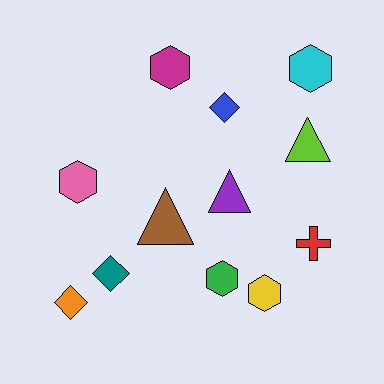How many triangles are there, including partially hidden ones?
There are 3 triangles.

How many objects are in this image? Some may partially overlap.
There are 12 objects.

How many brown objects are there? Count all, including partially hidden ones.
There is 1 brown object.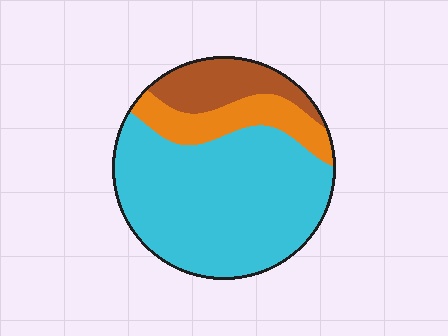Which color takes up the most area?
Cyan, at roughly 70%.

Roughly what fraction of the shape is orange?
Orange covers around 15% of the shape.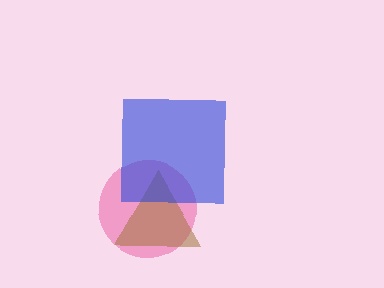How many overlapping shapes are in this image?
There are 3 overlapping shapes in the image.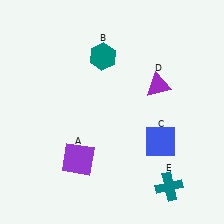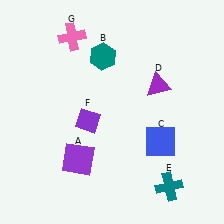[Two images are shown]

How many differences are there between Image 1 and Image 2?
There are 2 differences between the two images.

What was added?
A purple diamond (F), a pink cross (G) were added in Image 2.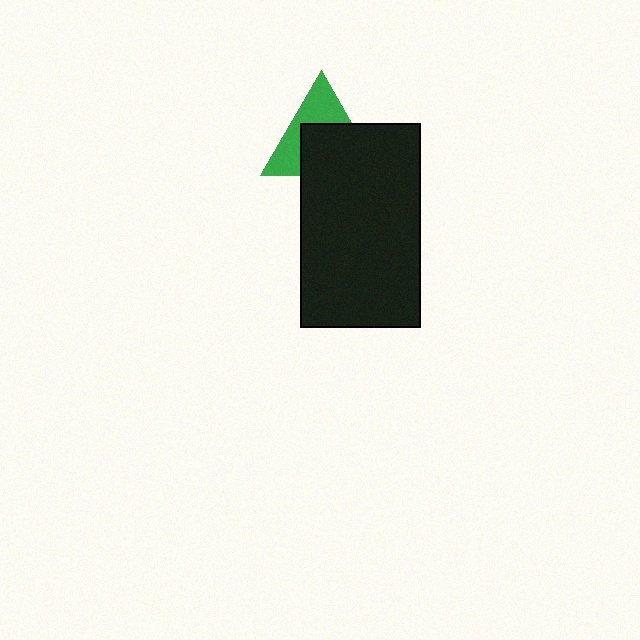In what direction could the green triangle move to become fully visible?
The green triangle could move up. That would shift it out from behind the black rectangle entirely.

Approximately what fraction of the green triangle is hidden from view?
Roughly 54% of the green triangle is hidden behind the black rectangle.